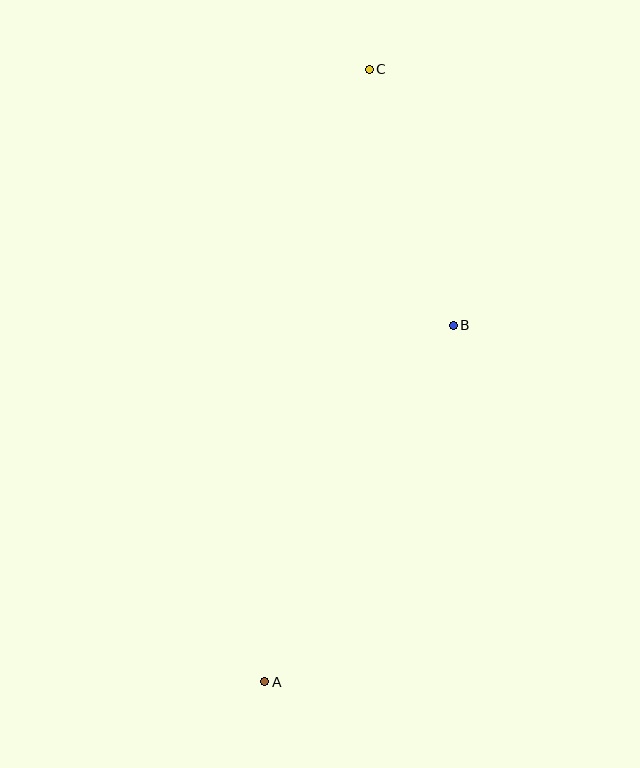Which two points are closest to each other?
Points B and C are closest to each other.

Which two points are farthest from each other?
Points A and C are farthest from each other.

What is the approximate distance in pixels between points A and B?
The distance between A and B is approximately 403 pixels.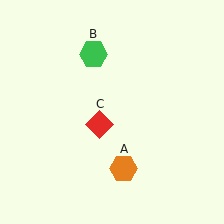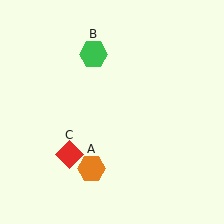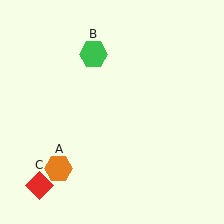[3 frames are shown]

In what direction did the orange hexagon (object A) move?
The orange hexagon (object A) moved left.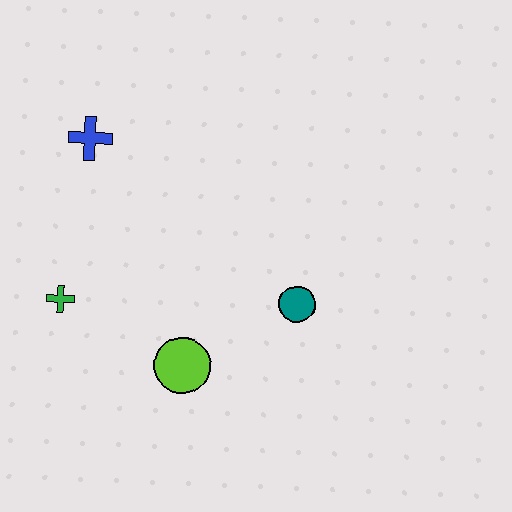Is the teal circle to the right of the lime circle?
Yes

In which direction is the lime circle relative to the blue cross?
The lime circle is below the blue cross.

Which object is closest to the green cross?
The lime circle is closest to the green cross.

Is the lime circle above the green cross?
No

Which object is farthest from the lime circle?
The blue cross is farthest from the lime circle.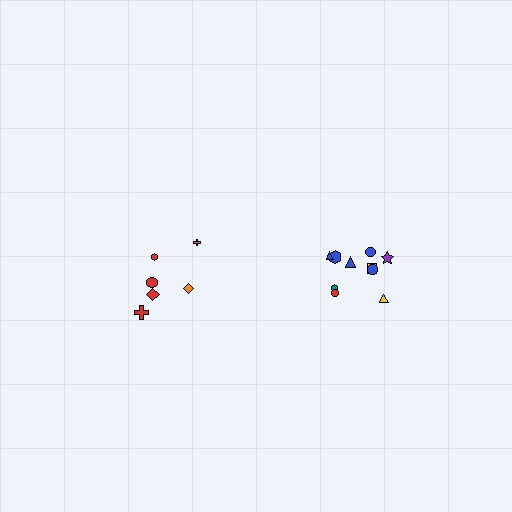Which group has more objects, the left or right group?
The right group.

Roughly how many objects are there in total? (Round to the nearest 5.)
Roughly 15 objects in total.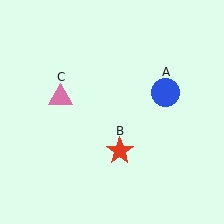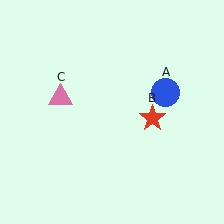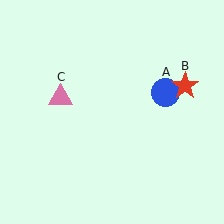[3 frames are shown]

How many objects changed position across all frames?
1 object changed position: red star (object B).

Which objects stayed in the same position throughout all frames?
Blue circle (object A) and pink triangle (object C) remained stationary.